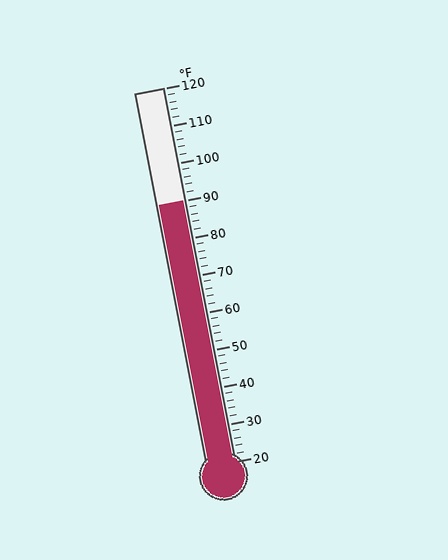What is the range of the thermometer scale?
The thermometer scale ranges from 20°F to 120°F.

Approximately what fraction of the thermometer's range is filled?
The thermometer is filled to approximately 70% of its range.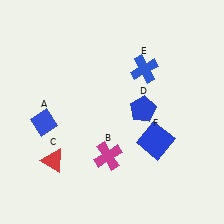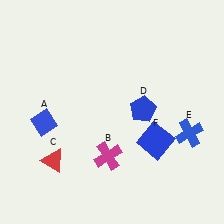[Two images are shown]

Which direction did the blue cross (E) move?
The blue cross (E) moved down.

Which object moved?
The blue cross (E) moved down.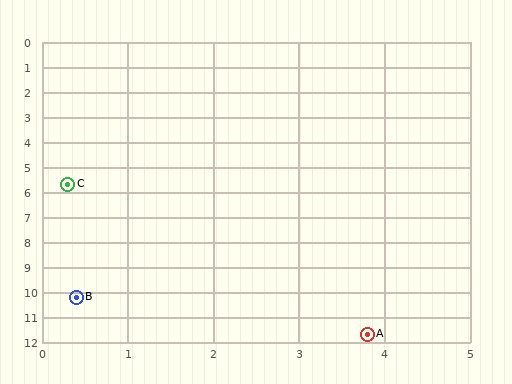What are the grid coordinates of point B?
Point B is at approximately (0.4, 10.2).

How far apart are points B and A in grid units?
Points B and A are about 3.7 grid units apart.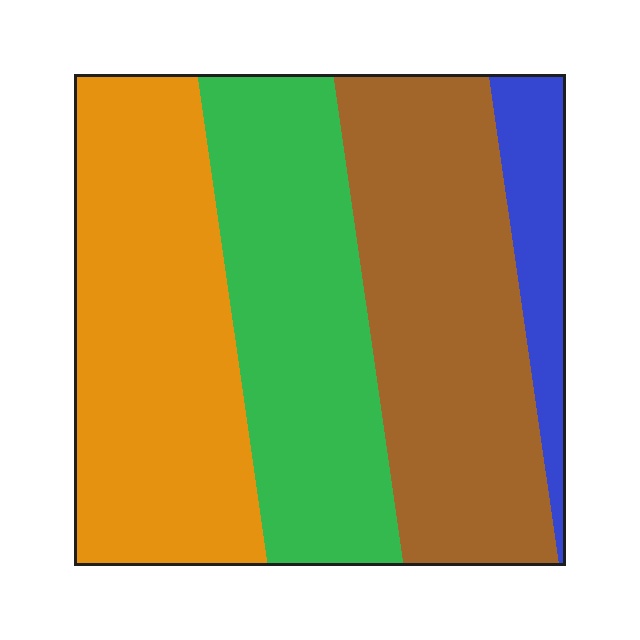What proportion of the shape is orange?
Orange takes up between a quarter and a half of the shape.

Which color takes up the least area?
Blue, at roughly 10%.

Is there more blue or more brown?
Brown.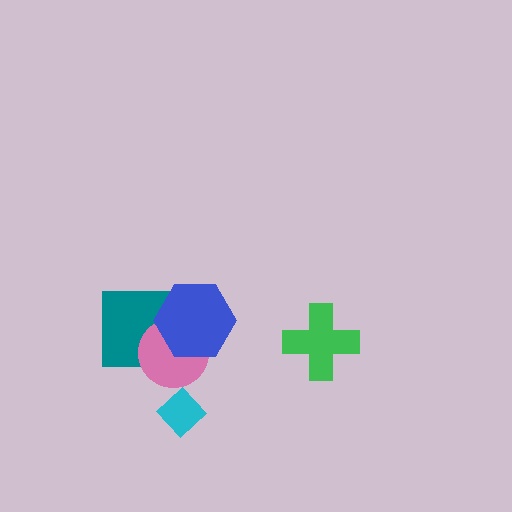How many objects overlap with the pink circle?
2 objects overlap with the pink circle.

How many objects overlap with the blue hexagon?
2 objects overlap with the blue hexagon.